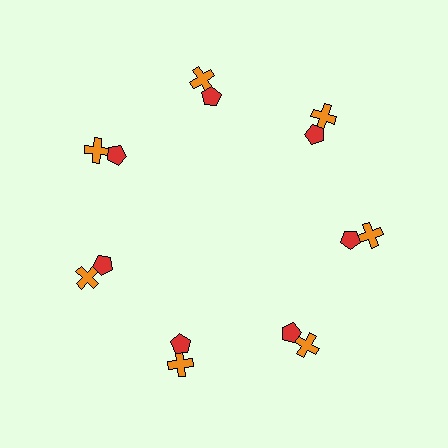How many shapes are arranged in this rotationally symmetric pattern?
There are 14 shapes, arranged in 7 groups of 2.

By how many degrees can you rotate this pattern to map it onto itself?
The pattern maps onto itself every 51 degrees of rotation.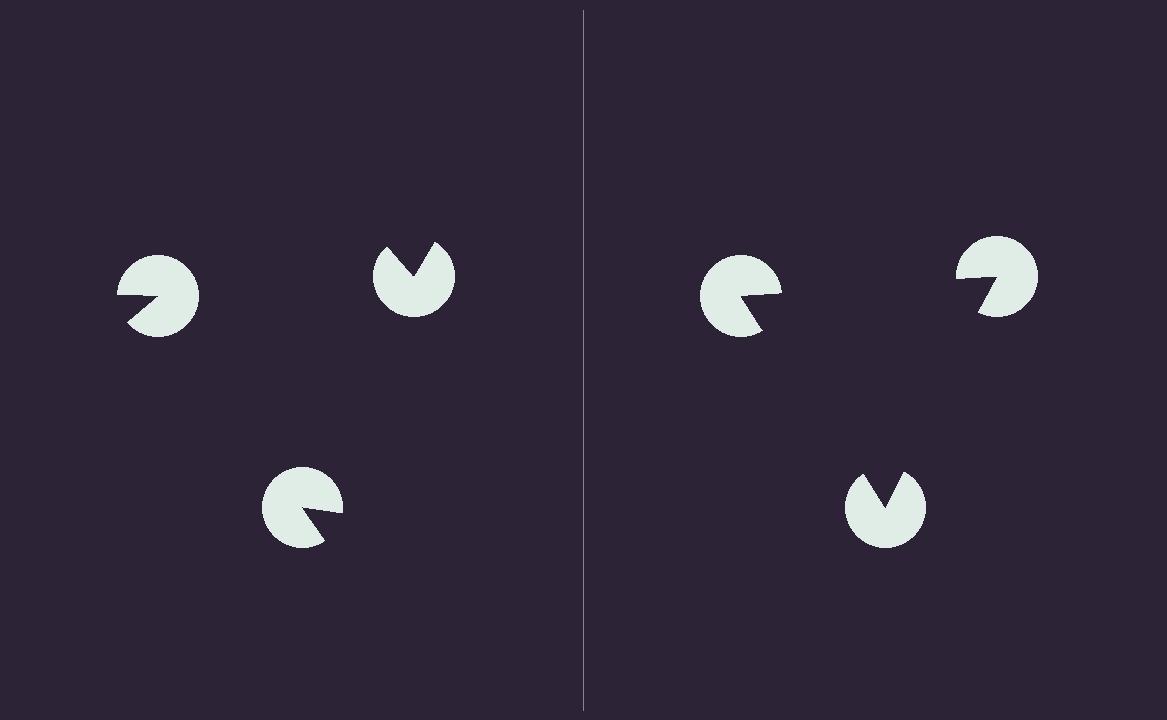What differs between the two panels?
The pac-man discs are positioned identically on both sides; only the wedge orientations differ. On the right they align to a triangle; on the left they are misaligned.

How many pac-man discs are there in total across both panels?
6 — 3 on each side.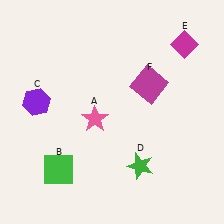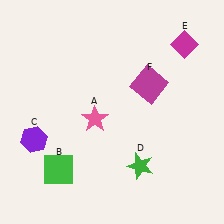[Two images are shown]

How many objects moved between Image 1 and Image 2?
1 object moved between the two images.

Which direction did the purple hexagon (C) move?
The purple hexagon (C) moved down.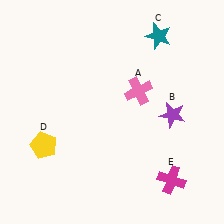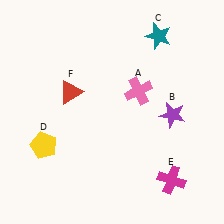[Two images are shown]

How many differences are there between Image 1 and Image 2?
There is 1 difference between the two images.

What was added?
A red triangle (F) was added in Image 2.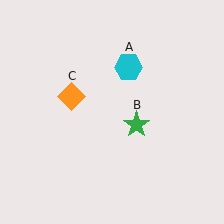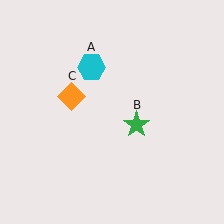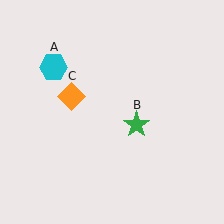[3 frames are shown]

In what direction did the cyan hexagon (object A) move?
The cyan hexagon (object A) moved left.